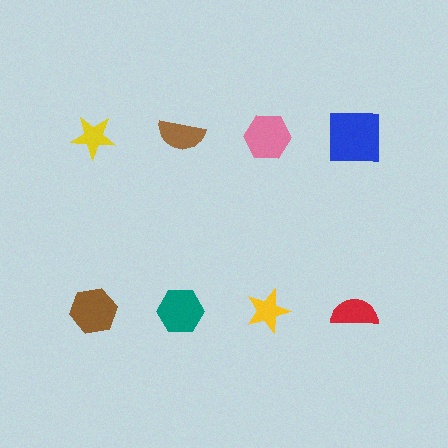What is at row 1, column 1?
A yellow star.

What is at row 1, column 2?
A brown semicircle.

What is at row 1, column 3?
A pink hexagon.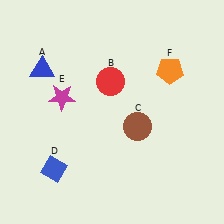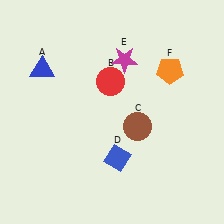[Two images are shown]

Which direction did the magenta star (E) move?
The magenta star (E) moved right.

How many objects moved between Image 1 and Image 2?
2 objects moved between the two images.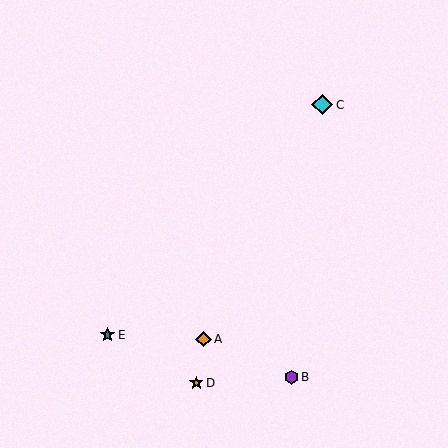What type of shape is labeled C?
Shape C is a cyan diamond.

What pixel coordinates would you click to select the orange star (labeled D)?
Click at (196, 383) to select the orange star D.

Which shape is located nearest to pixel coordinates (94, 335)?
The teal star (labeled E) at (107, 335) is nearest to that location.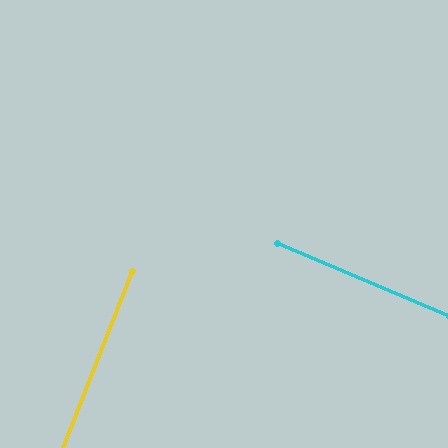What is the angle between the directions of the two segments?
Approximately 89 degrees.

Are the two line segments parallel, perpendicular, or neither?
Perpendicular — they meet at approximately 89°.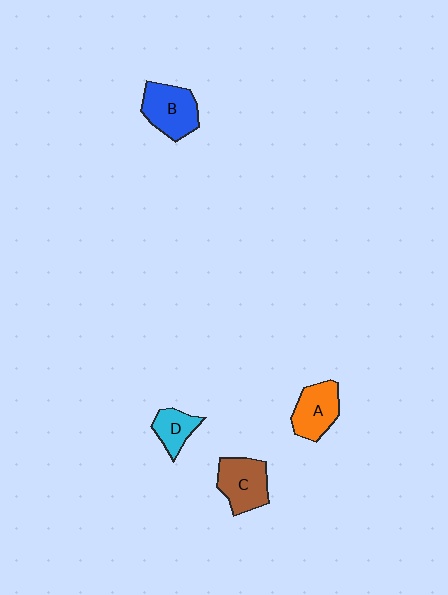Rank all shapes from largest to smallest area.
From largest to smallest: B (blue), C (brown), A (orange), D (cyan).